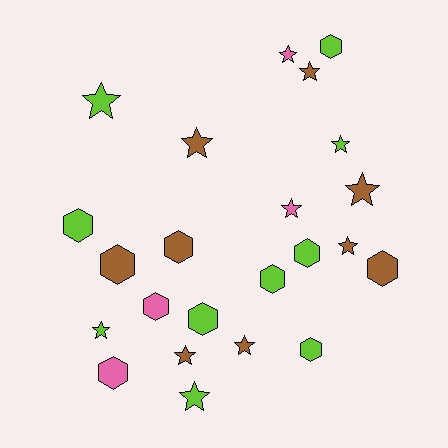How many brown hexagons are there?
There are 3 brown hexagons.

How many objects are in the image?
There are 23 objects.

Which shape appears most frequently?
Star, with 12 objects.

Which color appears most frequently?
Lime, with 10 objects.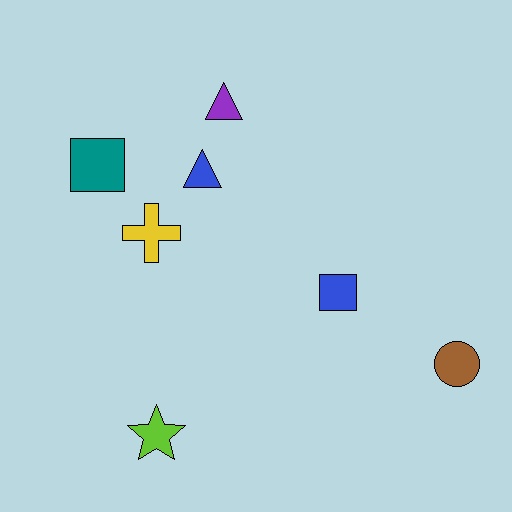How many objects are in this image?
There are 7 objects.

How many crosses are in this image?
There is 1 cross.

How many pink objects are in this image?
There are no pink objects.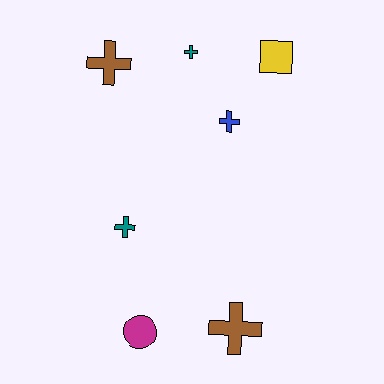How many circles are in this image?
There is 1 circle.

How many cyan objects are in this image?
There are no cyan objects.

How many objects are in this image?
There are 7 objects.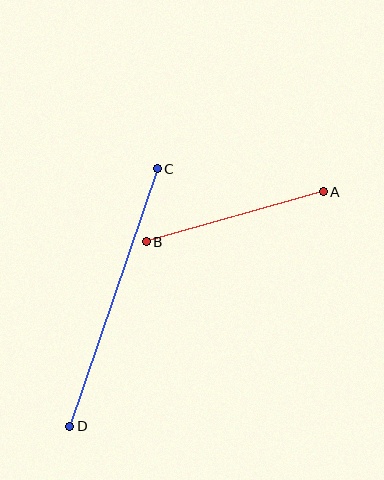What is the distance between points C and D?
The distance is approximately 272 pixels.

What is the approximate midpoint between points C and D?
The midpoint is at approximately (114, 297) pixels.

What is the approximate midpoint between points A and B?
The midpoint is at approximately (235, 217) pixels.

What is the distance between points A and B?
The distance is approximately 184 pixels.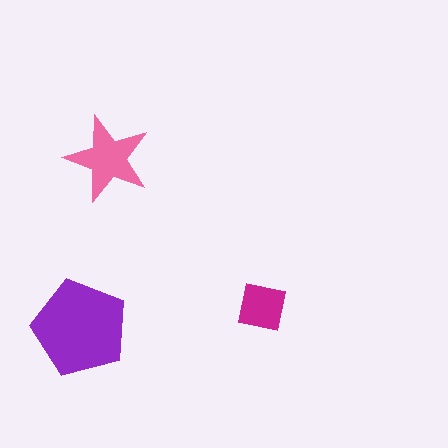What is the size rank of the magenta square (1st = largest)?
3rd.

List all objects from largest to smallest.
The purple pentagon, the pink star, the magenta square.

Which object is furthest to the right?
The magenta square is rightmost.